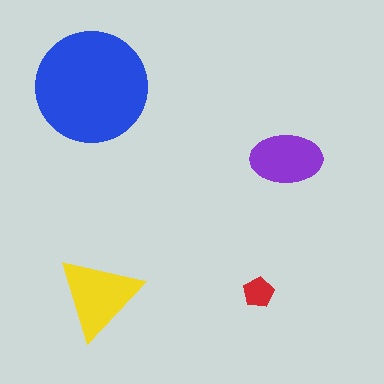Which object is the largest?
The blue circle.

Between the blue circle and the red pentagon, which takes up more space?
The blue circle.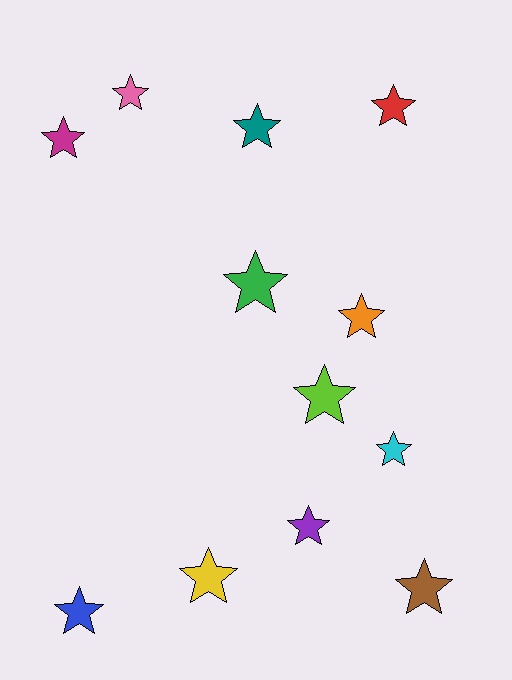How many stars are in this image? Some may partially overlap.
There are 12 stars.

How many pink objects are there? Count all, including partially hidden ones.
There is 1 pink object.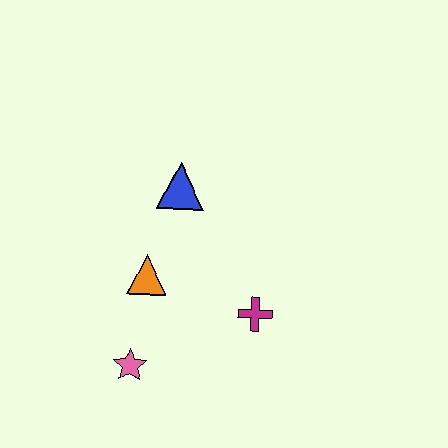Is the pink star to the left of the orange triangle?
Yes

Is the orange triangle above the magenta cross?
Yes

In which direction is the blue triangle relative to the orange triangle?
The blue triangle is above the orange triangle.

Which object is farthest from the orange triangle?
The magenta cross is farthest from the orange triangle.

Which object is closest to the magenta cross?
The orange triangle is closest to the magenta cross.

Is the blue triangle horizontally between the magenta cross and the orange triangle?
Yes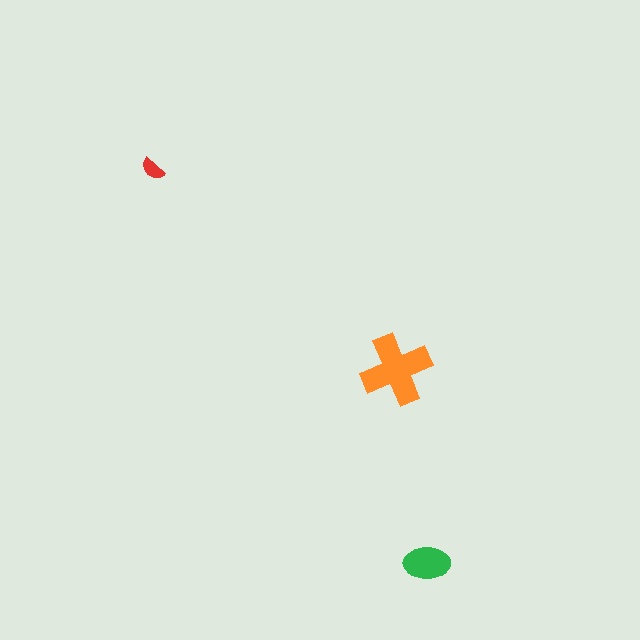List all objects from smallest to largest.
The red semicircle, the green ellipse, the orange cross.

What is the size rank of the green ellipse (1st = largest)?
2nd.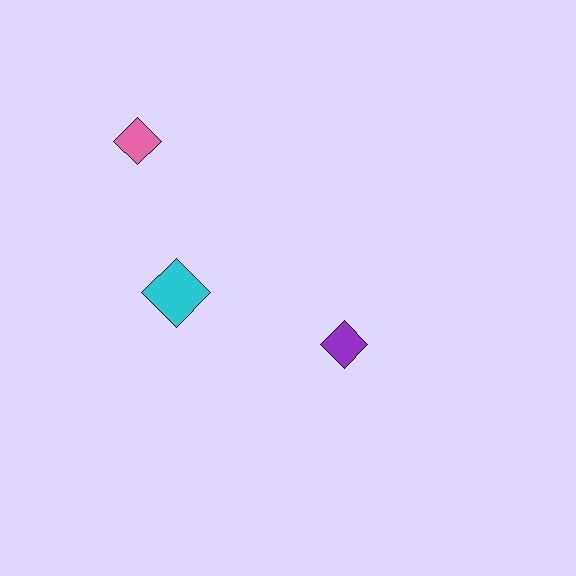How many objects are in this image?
There are 3 objects.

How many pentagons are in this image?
There are no pentagons.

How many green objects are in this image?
There are no green objects.